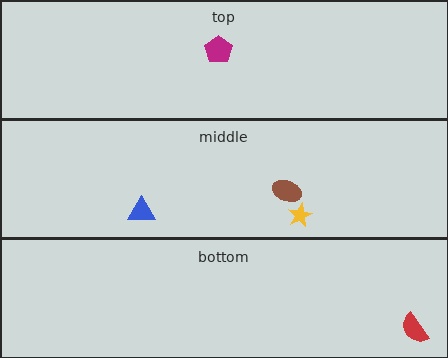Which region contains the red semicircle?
The bottom region.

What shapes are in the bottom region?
The red semicircle.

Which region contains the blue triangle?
The middle region.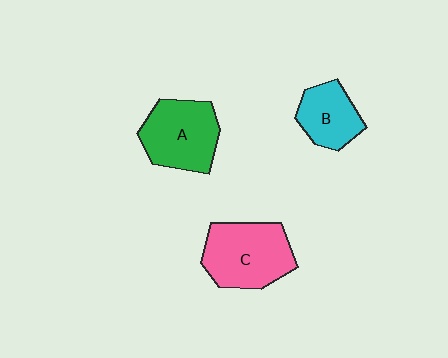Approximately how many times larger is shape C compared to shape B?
Approximately 1.6 times.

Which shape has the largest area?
Shape C (pink).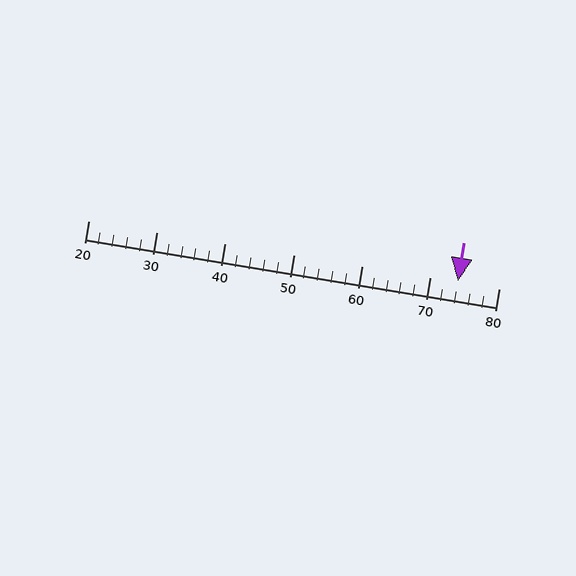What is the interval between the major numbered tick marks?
The major tick marks are spaced 10 units apart.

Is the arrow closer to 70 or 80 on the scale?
The arrow is closer to 70.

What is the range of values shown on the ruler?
The ruler shows values from 20 to 80.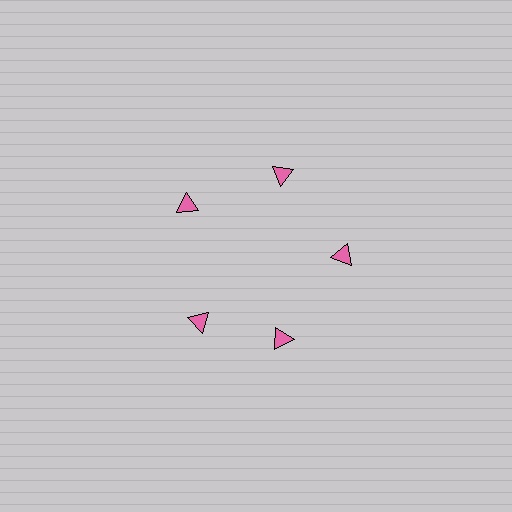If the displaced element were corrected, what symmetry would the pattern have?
It would have 5-fold rotational symmetry — the pattern would map onto itself every 72 degrees.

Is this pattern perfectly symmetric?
No. The 5 pink triangles are arranged in a ring, but one element near the 8 o'clock position is rotated out of alignment along the ring, breaking the 5-fold rotational symmetry.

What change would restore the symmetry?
The symmetry would be restored by rotating it back into even spacing with its neighbors so that all 5 triangles sit at equal angles and equal distance from the center.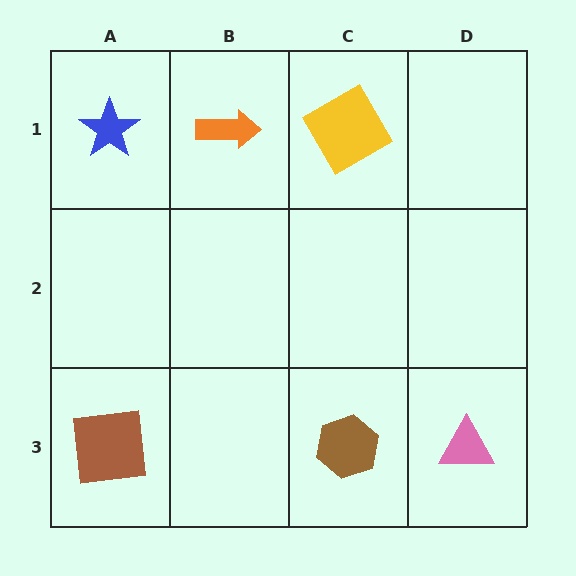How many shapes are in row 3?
3 shapes.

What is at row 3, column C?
A brown hexagon.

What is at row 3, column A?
A brown square.